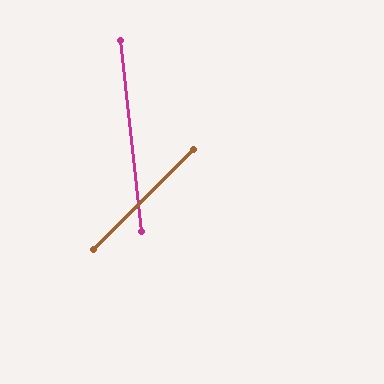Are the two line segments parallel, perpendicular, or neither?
Neither parallel nor perpendicular — they differ by about 51°.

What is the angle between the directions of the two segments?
Approximately 51 degrees.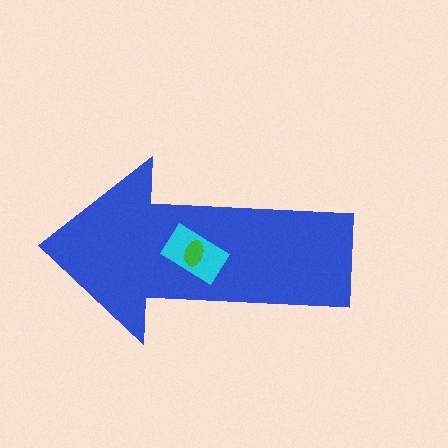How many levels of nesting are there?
3.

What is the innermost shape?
The green ellipse.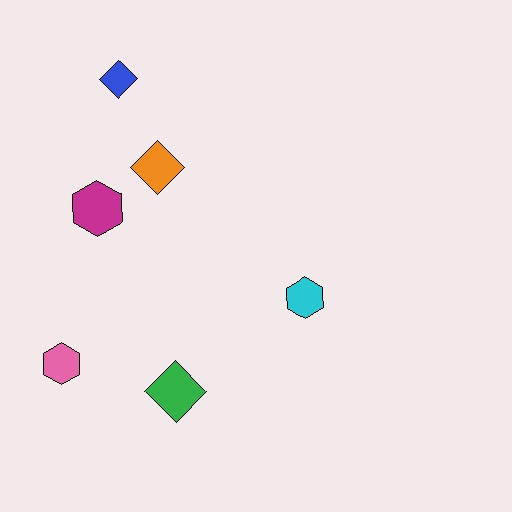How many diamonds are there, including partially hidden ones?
There are 3 diamonds.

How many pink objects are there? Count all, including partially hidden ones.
There is 1 pink object.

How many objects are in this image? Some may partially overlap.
There are 6 objects.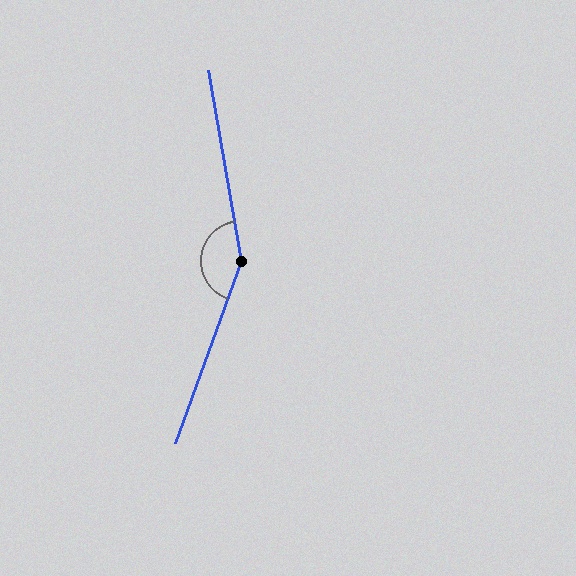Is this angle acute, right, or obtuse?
It is obtuse.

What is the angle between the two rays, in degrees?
Approximately 150 degrees.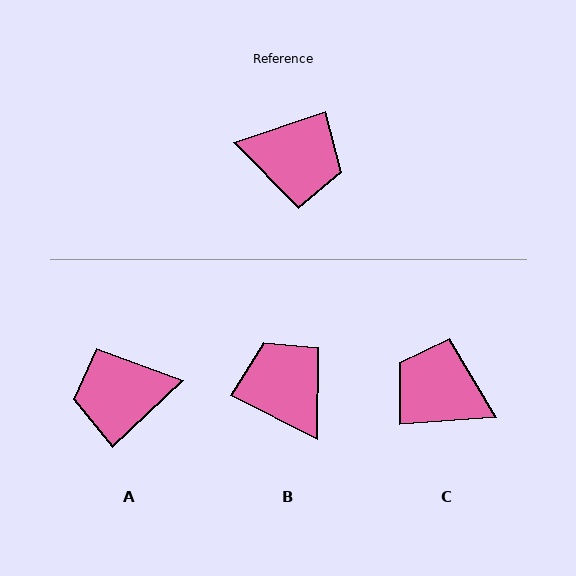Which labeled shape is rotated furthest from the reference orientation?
C, about 166 degrees away.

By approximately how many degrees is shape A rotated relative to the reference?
Approximately 155 degrees clockwise.